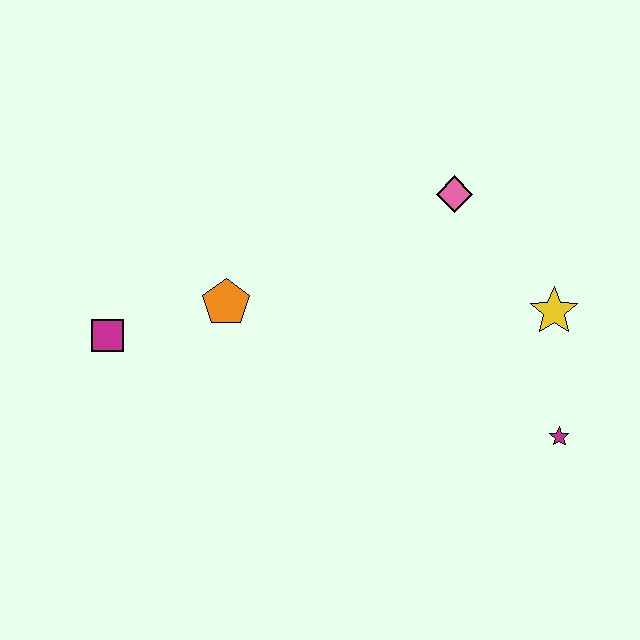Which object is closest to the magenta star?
The yellow star is closest to the magenta star.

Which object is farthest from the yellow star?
The magenta square is farthest from the yellow star.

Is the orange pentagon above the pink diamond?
No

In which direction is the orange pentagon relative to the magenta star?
The orange pentagon is to the left of the magenta star.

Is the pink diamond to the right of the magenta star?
No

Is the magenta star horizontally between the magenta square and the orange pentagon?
No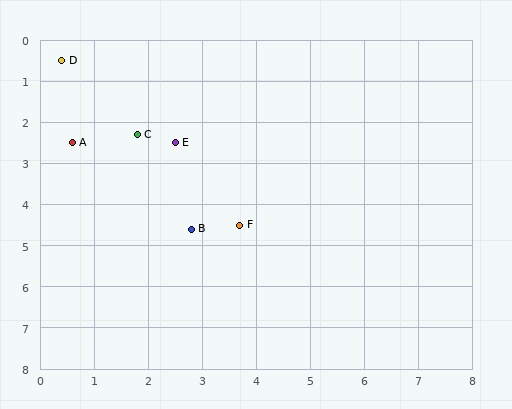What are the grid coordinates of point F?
Point F is at approximately (3.7, 4.5).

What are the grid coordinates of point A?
Point A is at approximately (0.6, 2.5).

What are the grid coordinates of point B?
Point B is at approximately (2.8, 4.6).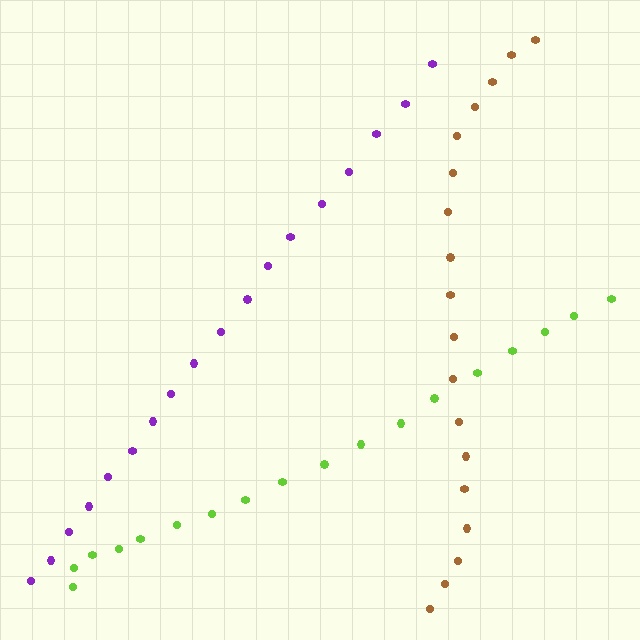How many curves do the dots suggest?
There are 3 distinct paths.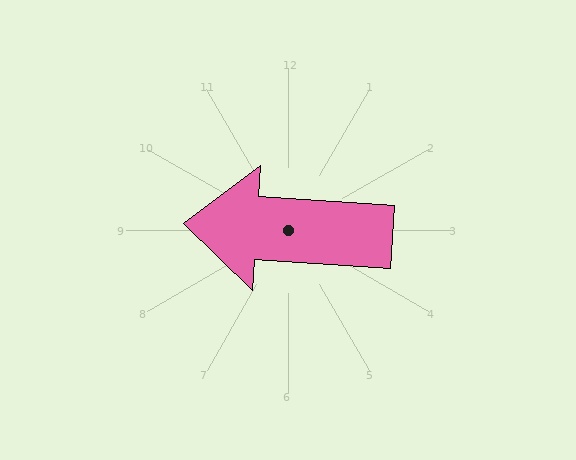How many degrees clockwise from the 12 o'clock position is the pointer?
Approximately 274 degrees.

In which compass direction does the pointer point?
West.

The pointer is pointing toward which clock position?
Roughly 9 o'clock.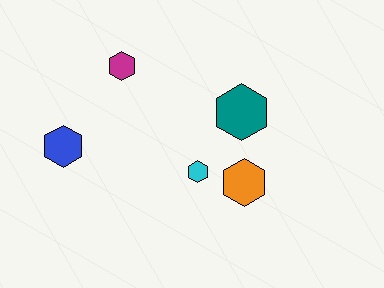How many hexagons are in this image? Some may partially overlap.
There are 5 hexagons.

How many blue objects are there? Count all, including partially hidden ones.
There is 1 blue object.